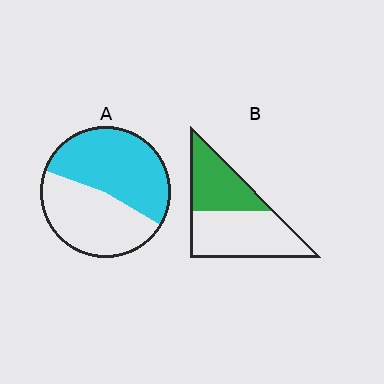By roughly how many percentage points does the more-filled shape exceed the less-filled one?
By roughly 10 percentage points (A over B).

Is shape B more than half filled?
No.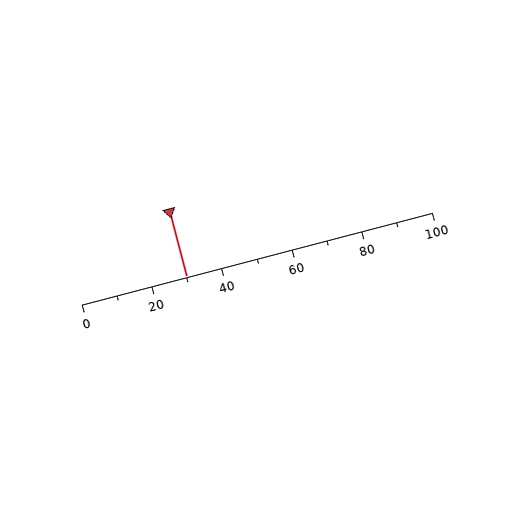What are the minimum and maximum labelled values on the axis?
The axis runs from 0 to 100.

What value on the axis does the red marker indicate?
The marker indicates approximately 30.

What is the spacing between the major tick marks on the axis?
The major ticks are spaced 20 apart.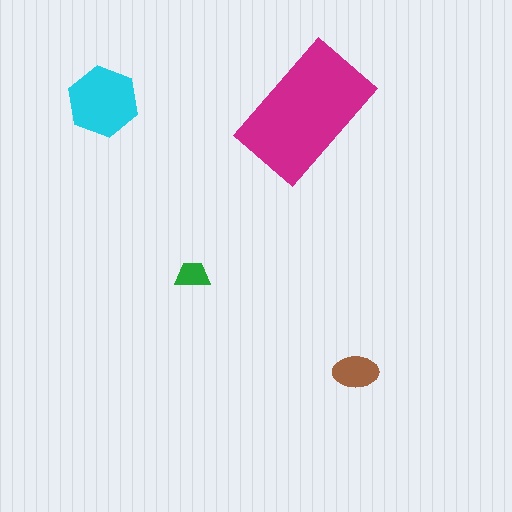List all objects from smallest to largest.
The green trapezoid, the brown ellipse, the cyan hexagon, the magenta rectangle.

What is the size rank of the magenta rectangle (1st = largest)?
1st.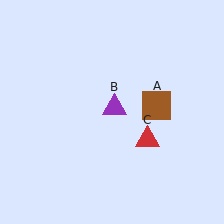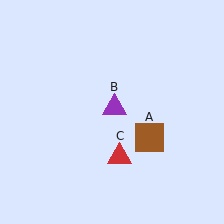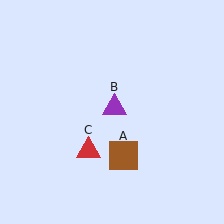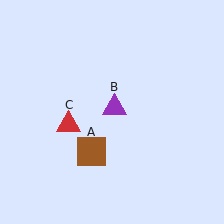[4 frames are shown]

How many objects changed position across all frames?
2 objects changed position: brown square (object A), red triangle (object C).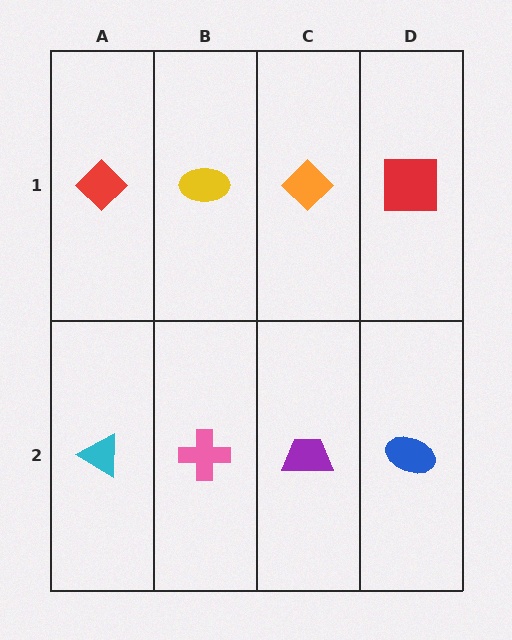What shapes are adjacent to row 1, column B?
A pink cross (row 2, column B), a red diamond (row 1, column A), an orange diamond (row 1, column C).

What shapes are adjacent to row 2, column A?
A red diamond (row 1, column A), a pink cross (row 2, column B).